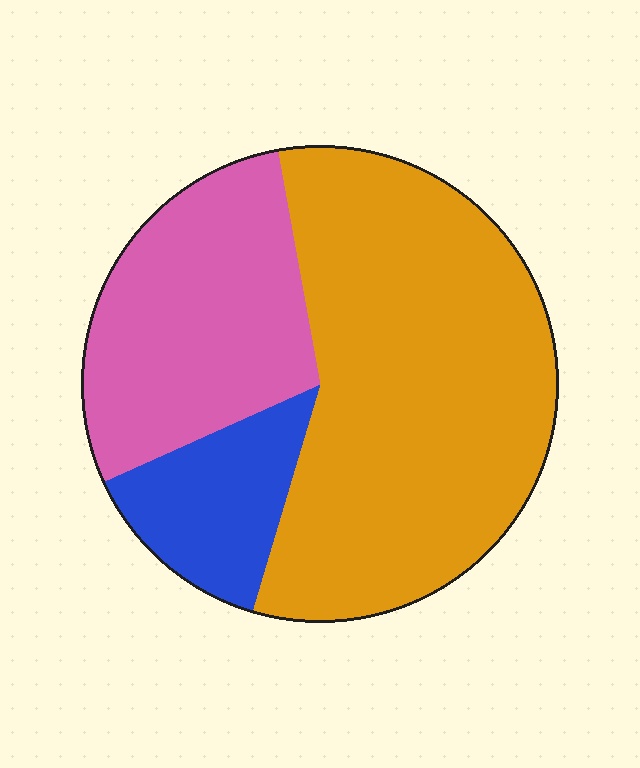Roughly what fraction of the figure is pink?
Pink covers 29% of the figure.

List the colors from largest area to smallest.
From largest to smallest: orange, pink, blue.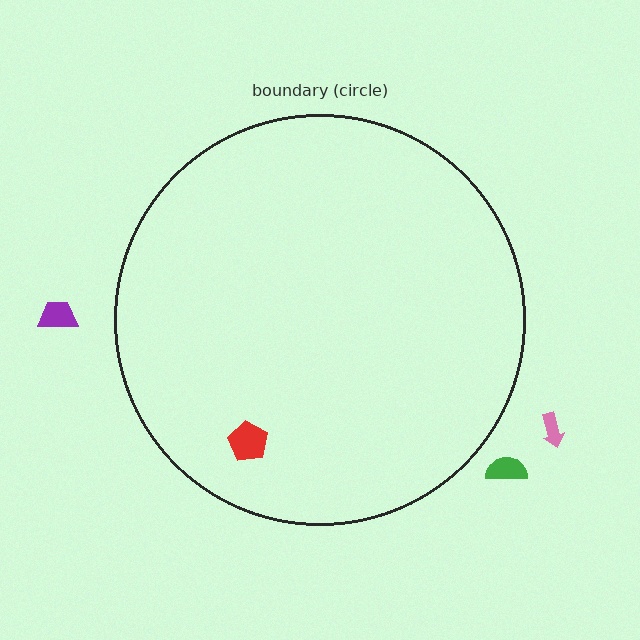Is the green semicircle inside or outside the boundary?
Outside.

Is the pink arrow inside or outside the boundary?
Outside.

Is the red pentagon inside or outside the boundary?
Inside.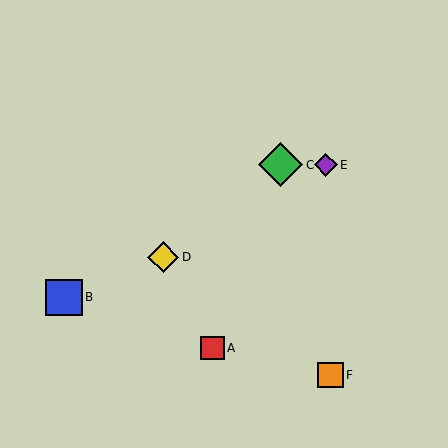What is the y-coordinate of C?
Object C is at y≈165.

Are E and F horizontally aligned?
No, E is at y≈165 and F is at y≈375.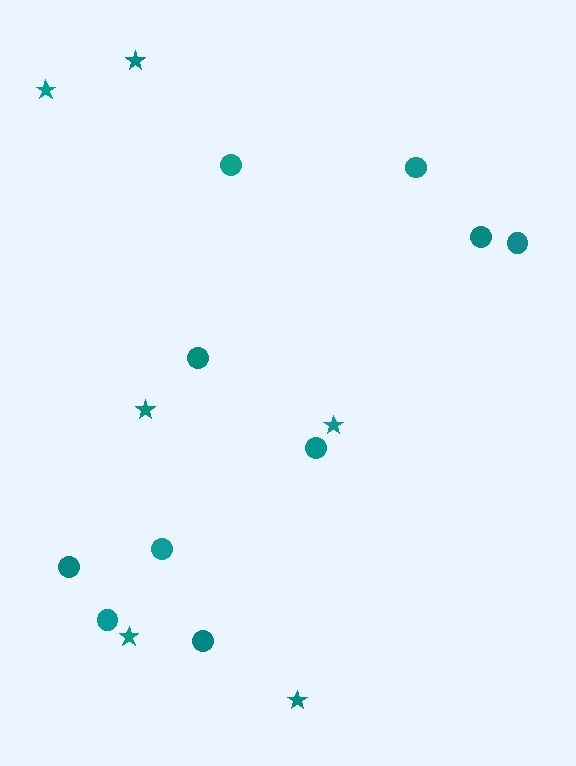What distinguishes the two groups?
There are 2 groups: one group of stars (6) and one group of circles (10).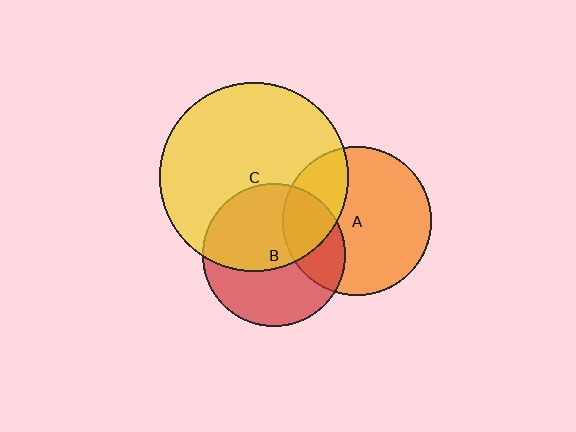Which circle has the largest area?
Circle C (yellow).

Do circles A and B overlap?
Yes.